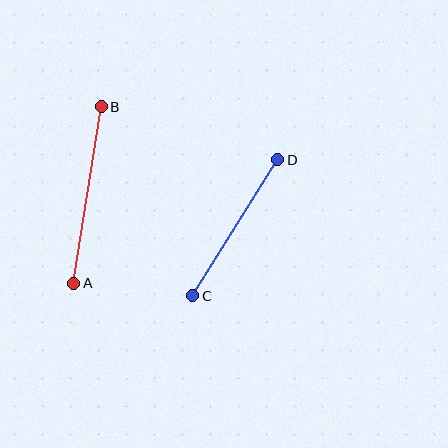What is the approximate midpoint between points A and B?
The midpoint is at approximately (88, 195) pixels.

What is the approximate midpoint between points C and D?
The midpoint is at approximately (235, 228) pixels.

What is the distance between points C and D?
The distance is approximately 161 pixels.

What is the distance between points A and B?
The distance is approximately 179 pixels.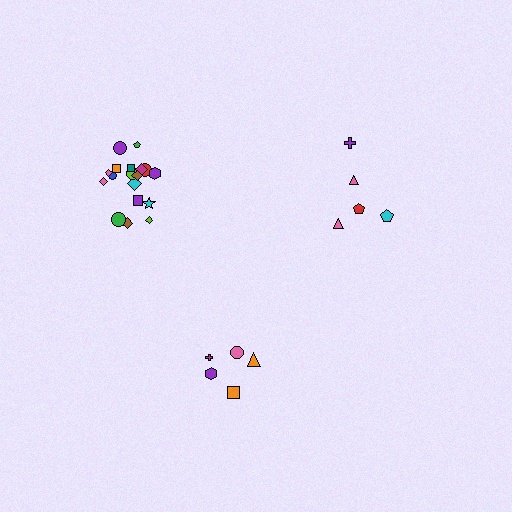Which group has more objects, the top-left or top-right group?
The top-left group.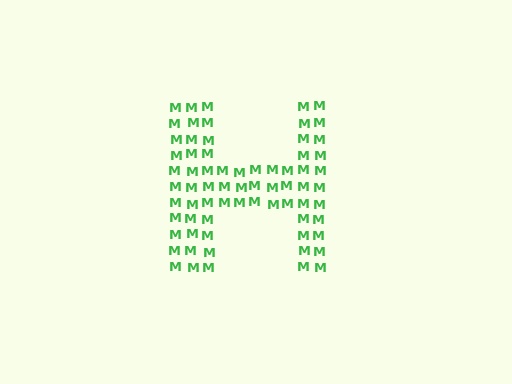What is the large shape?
The large shape is the letter H.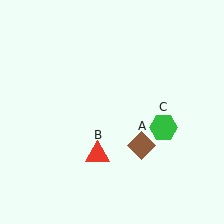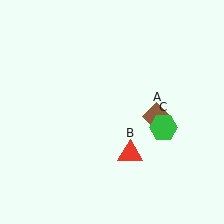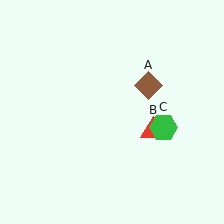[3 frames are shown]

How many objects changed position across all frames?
2 objects changed position: brown diamond (object A), red triangle (object B).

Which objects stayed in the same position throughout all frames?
Green hexagon (object C) remained stationary.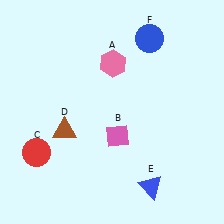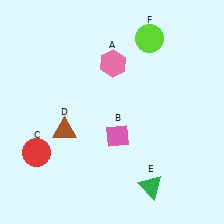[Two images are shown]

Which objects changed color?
E changed from blue to green. F changed from blue to lime.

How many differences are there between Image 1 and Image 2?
There are 2 differences between the two images.